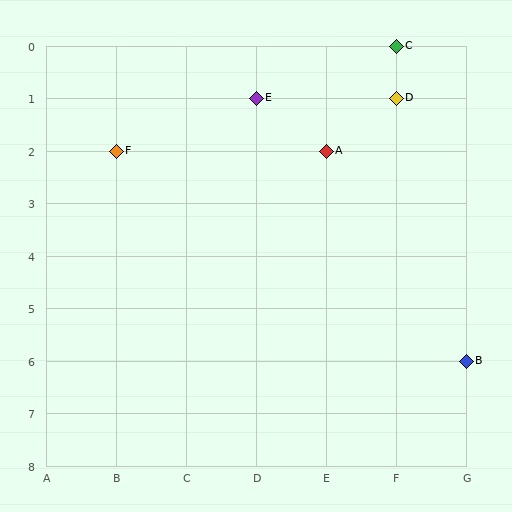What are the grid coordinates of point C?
Point C is at grid coordinates (F, 0).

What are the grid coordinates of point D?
Point D is at grid coordinates (F, 1).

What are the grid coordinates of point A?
Point A is at grid coordinates (E, 2).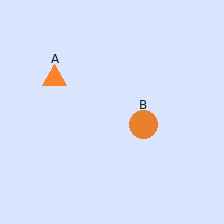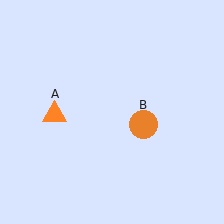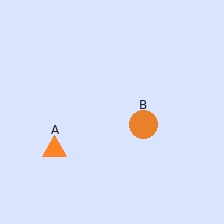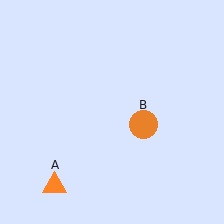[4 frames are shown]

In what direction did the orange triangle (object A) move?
The orange triangle (object A) moved down.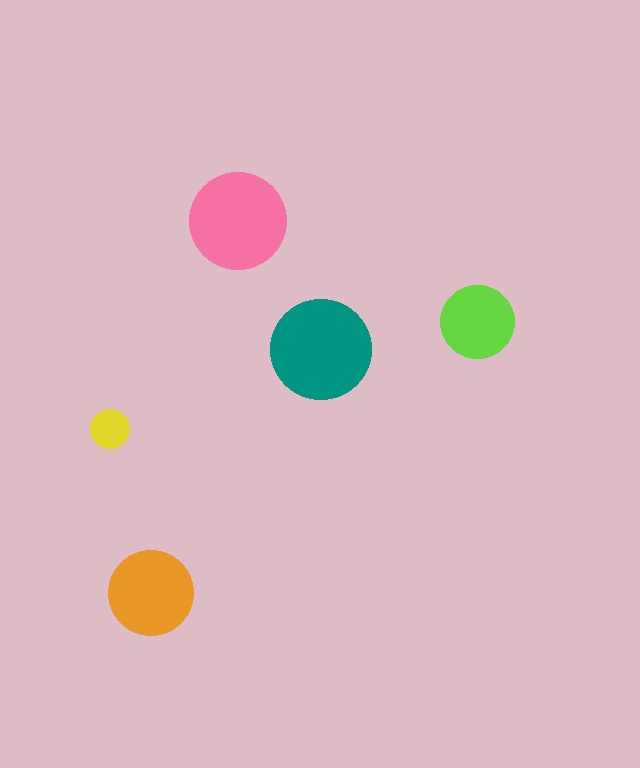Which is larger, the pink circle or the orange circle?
The pink one.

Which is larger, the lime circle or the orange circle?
The orange one.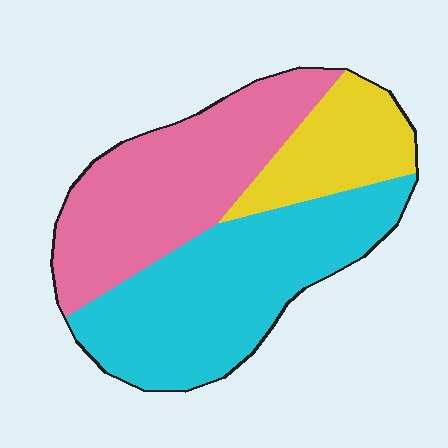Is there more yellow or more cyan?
Cyan.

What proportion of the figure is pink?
Pink takes up between a quarter and a half of the figure.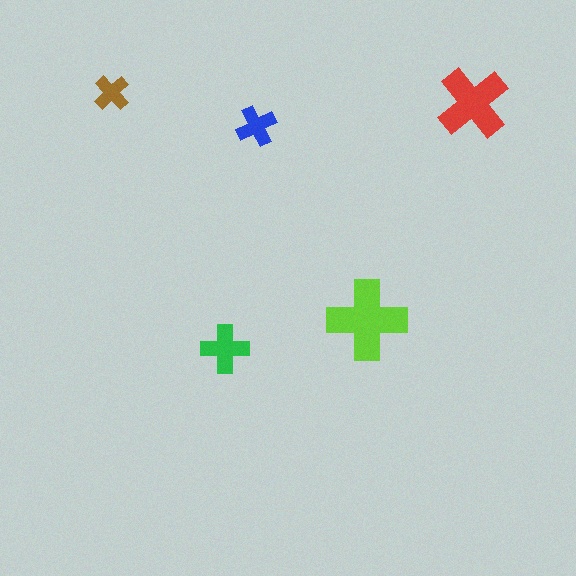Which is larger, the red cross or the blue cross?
The red one.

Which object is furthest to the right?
The red cross is rightmost.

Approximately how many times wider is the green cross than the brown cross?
About 1.5 times wider.